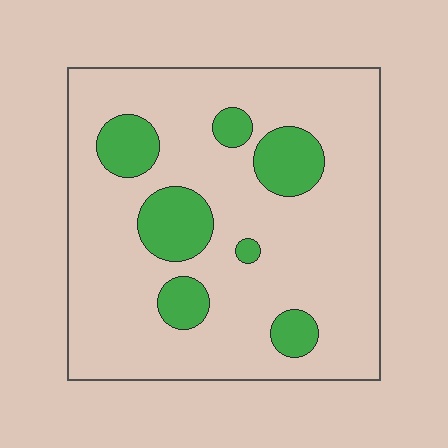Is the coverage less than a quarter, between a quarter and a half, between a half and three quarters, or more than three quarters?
Less than a quarter.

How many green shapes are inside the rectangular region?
7.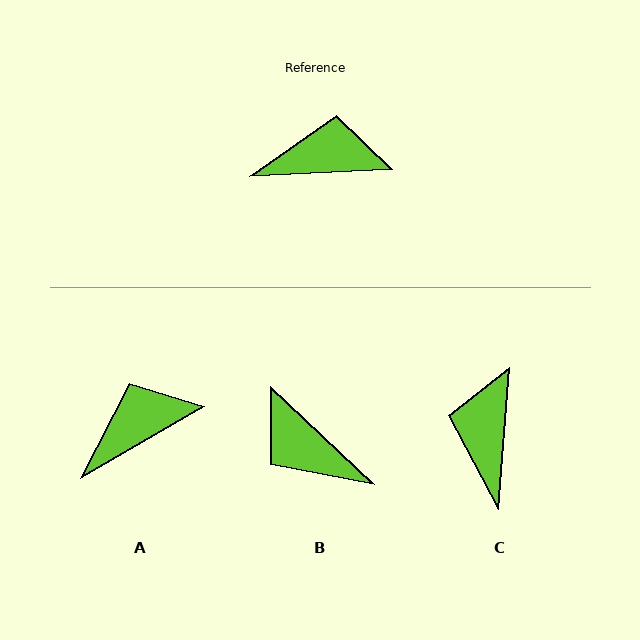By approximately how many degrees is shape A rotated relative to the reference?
Approximately 28 degrees counter-clockwise.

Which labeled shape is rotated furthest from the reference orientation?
B, about 134 degrees away.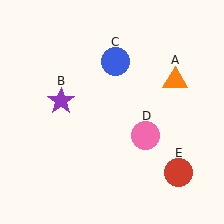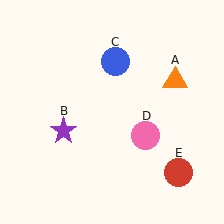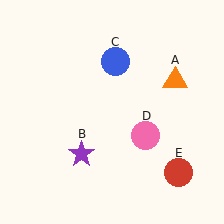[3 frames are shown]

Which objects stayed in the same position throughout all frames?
Orange triangle (object A) and blue circle (object C) and pink circle (object D) and red circle (object E) remained stationary.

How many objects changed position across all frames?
1 object changed position: purple star (object B).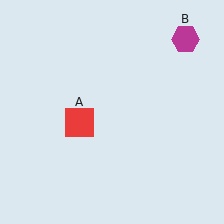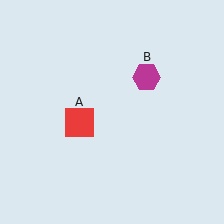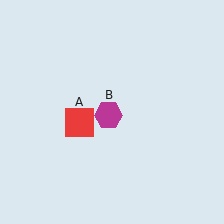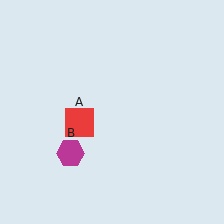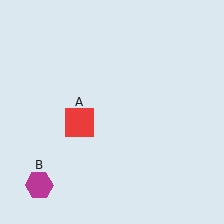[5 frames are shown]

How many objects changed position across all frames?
1 object changed position: magenta hexagon (object B).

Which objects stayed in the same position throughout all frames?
Red square (object A) remained stationary.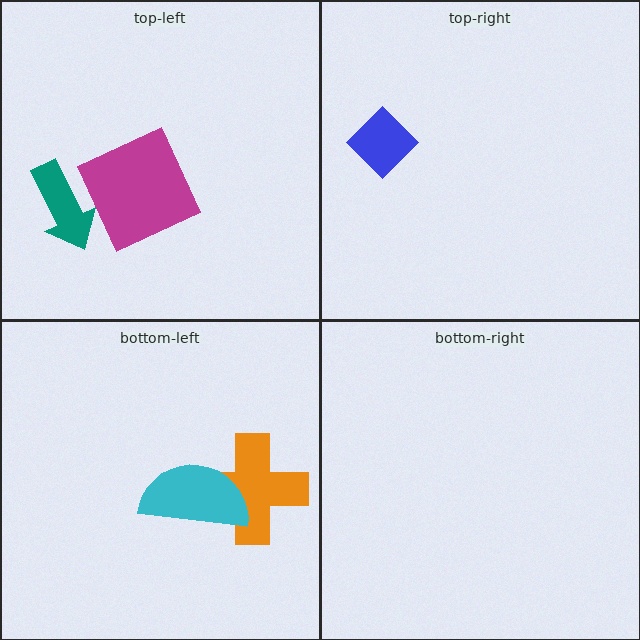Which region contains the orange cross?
The bottom-left region.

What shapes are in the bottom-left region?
The orange cross, the cyan semicircle.